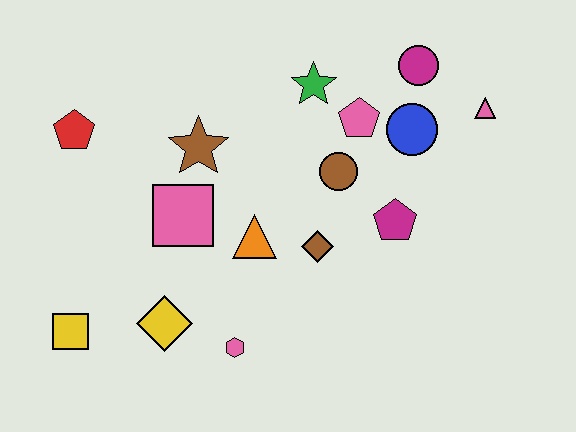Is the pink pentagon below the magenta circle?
Yes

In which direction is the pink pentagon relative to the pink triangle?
The pink pentagon is to the left of the pink triangle.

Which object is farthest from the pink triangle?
The yellow square is farthest from the pink triangle.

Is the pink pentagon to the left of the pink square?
No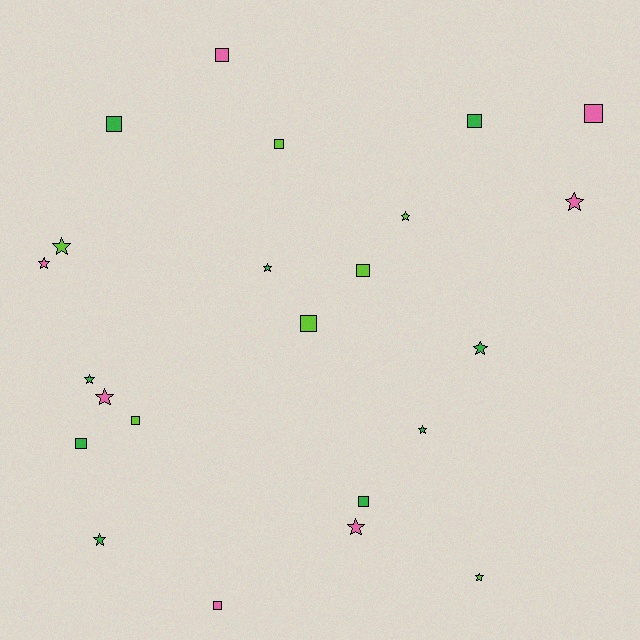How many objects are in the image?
There are 23 objects.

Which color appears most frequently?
Green, with 9 objects.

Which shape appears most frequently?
Star, with 12 objects.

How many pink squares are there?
There are 3 pink squares.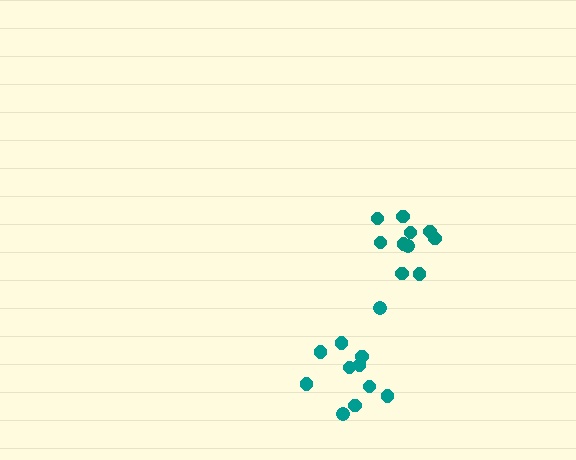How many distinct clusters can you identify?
There are 2 distinct clusters.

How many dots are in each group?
Group 1: 11 dots, Group 2: 10 dots (21 total).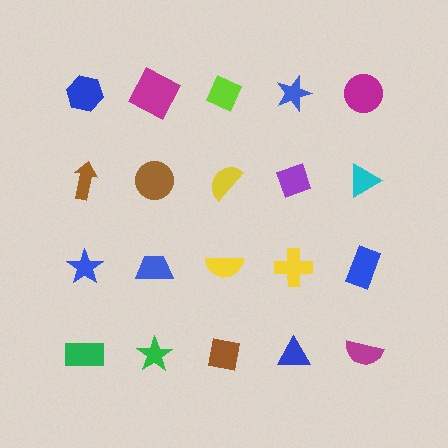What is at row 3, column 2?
A blue trapezoid.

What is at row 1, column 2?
A magenta square.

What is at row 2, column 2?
A brown circle.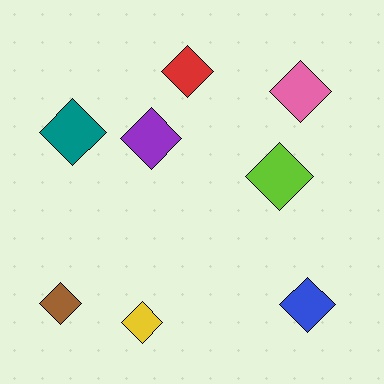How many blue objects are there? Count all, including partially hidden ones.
There is 1 blue object.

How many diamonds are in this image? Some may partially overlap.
There are 8 diamonds.